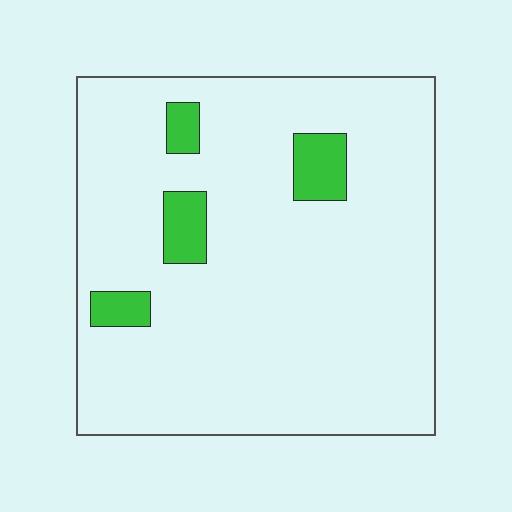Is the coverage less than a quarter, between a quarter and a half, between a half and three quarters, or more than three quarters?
Less than a quarter.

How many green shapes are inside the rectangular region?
4.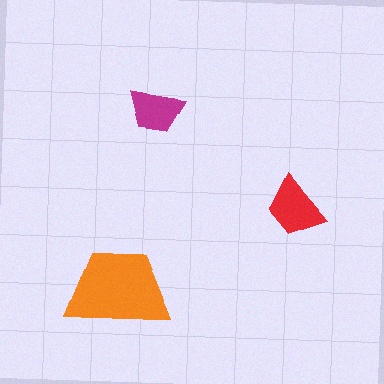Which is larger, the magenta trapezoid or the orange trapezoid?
The orange one.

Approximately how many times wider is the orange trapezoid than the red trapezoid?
About 1.5 times wider.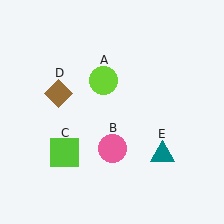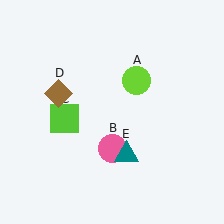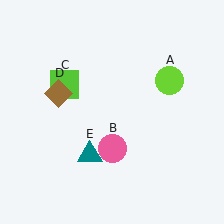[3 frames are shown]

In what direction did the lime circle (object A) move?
The lime circle (object A) moved right.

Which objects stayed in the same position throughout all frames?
Pink circle (object B) and brown diamond (object D) remained stationary.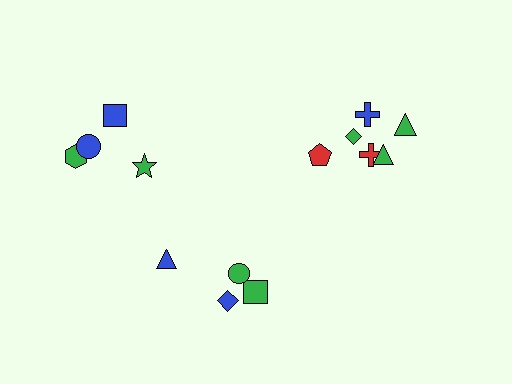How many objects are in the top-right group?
There are 6 objects.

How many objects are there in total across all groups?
There are 14 objects.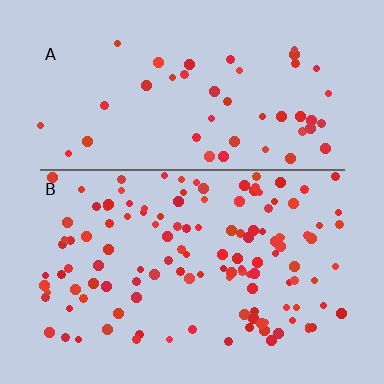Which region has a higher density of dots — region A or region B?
B (the bottom).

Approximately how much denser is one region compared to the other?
Approximately 2.7× — region B over region A.